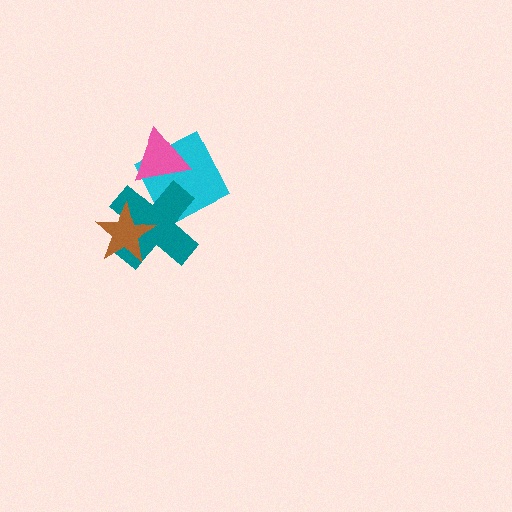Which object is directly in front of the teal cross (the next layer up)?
The pink triangle is directly in front of the teal cross.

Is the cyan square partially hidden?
Yes, it is partially covered by another shape.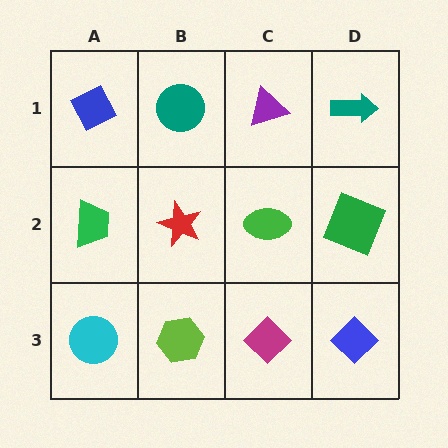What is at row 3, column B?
A lime hexagon.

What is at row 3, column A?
A cyan circle.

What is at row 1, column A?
A blue diamond.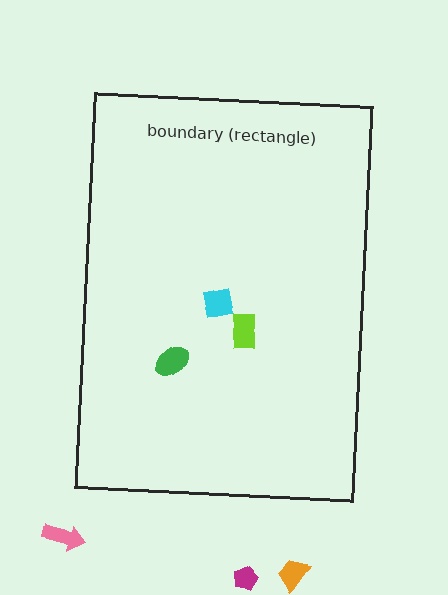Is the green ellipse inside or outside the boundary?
Inside.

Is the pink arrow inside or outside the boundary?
Outside.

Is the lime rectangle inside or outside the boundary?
Inside.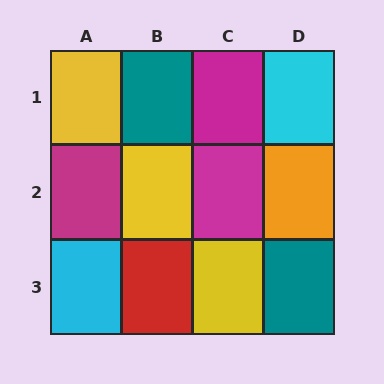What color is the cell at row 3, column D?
Teal.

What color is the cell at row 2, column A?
Magenta.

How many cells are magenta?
3 cells are magenta.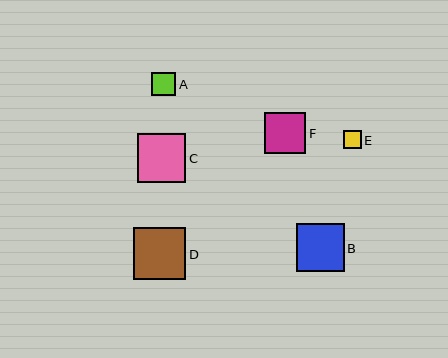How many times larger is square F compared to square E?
Square F is approximately 2.3 times the size of square E.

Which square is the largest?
Square D is the largest with a size of approximately 52 pixels.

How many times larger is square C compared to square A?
Square C is approximately 2.1 times the size of square A.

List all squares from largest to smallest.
From largest to smallest: D, C, B, F, A, E.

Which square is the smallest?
Square E is the smallest with a size of approximately 18 pixels.